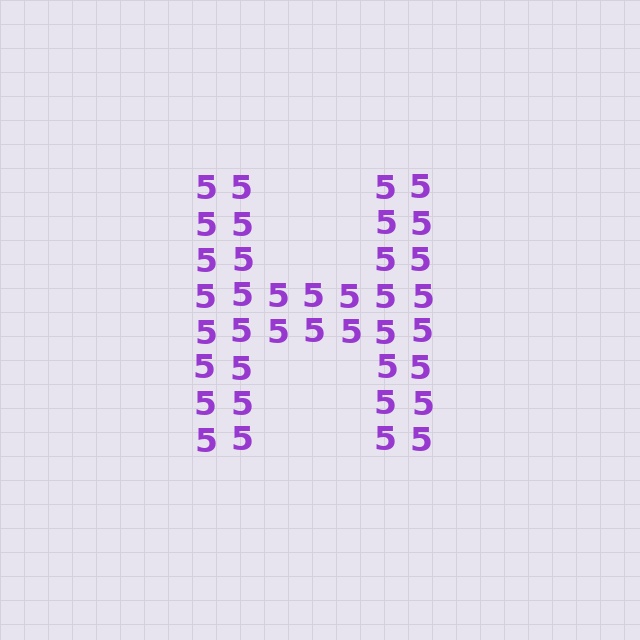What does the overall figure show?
The overall figure shows the letter H.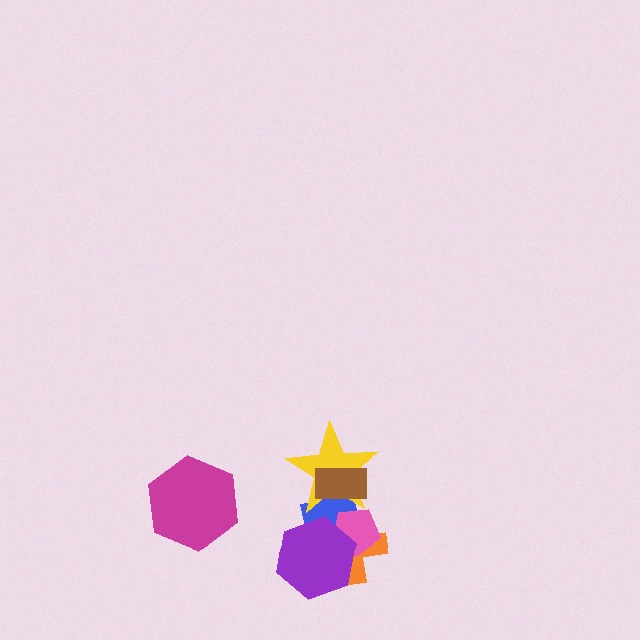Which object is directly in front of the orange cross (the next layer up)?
The blue square is directly in front of the orange cross.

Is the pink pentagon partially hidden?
Yes, it is partially covered by another shape.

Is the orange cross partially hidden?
Yes, it is partially covered by another shape.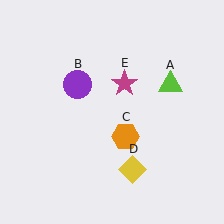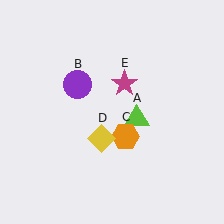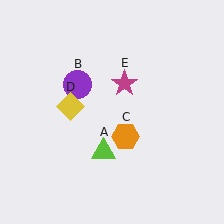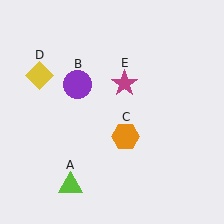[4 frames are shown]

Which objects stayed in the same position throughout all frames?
Purple circle (object B) and orange hexagon (object C) and magenta star (object E) remained stationary.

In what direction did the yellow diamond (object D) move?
The yellow diamond (object D) moved up and to the left.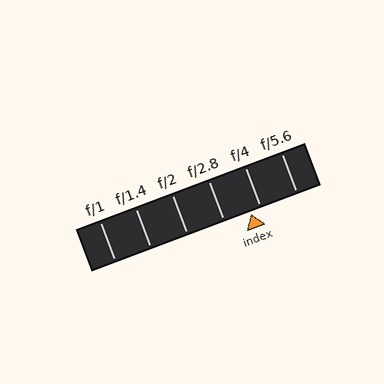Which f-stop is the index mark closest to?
The index mark is closest to f/4.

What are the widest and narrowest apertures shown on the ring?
The widest aperture shown is f/1 and the narrowest is f/5.6.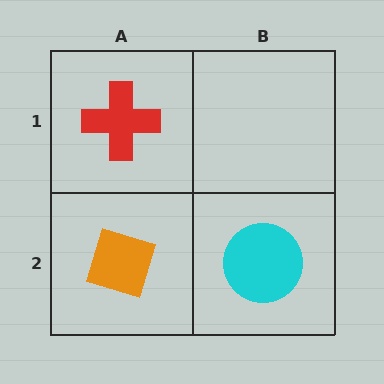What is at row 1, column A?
A red cross.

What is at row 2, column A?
An orange diamond.